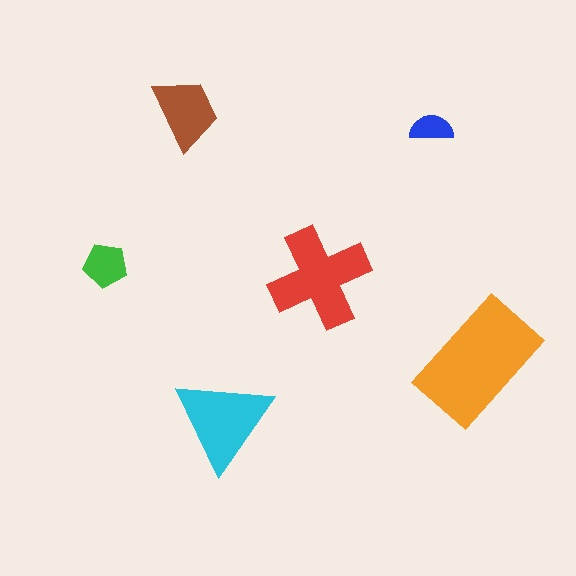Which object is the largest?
The orange rectangle.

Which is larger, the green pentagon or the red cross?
The red cross.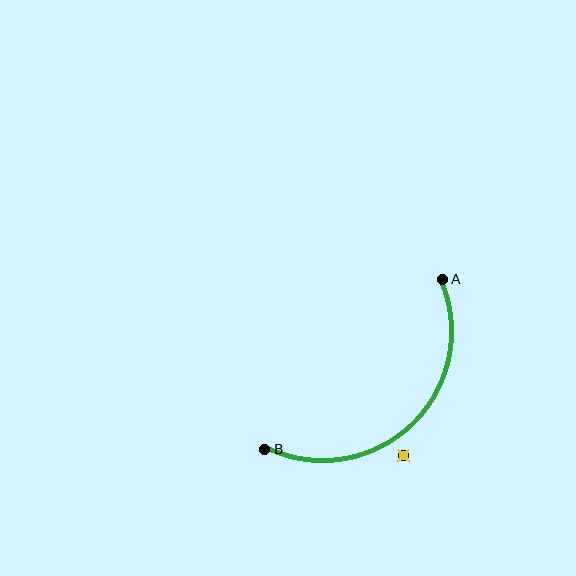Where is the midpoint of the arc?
The arc midpoint is the point on the curve farthest from the straight line joining A and B. It sits below and to the right of that line.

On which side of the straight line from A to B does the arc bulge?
The arc bulges below and to the right of the straight line connecting A and B.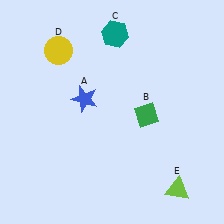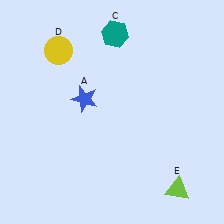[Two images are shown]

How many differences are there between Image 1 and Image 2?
There is 1 difference between the two images.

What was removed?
The green diamond (B) was removed in Image 2.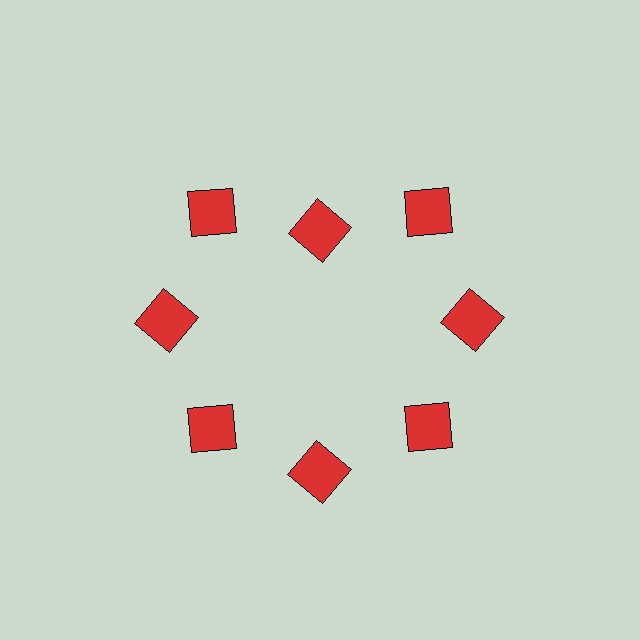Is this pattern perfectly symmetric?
No. The 8 red squares are arranged in a ring, but one element near the 12 o'clock position is pulled inward toward the center, breaking the 8-fold rotational symmetry.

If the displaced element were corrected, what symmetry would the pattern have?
It would have 8-fold rotational symmetry — the pattern would map onto itself every 45 degrees.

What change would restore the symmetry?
The symmetry would be restored by moving it outward, back onto the ring so that all 8 squares sit at equal angles and equal distance from the center.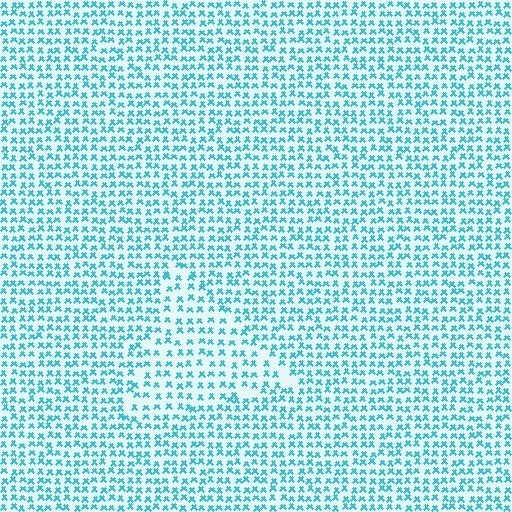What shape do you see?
I see a triangle.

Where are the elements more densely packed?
The elements are more densely packed outside the triangle boundary.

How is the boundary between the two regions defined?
The boundary is defined by a change in element density (approximately 1.5x ratio). All elements are the same color, size, and shape.